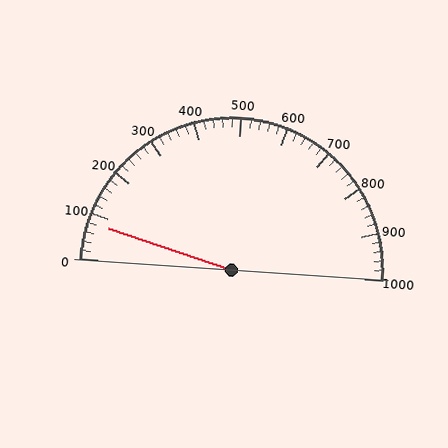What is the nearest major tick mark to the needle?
The nearest major tick mark is 100.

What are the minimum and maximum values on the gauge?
The gauge ranges from 0 to 1000.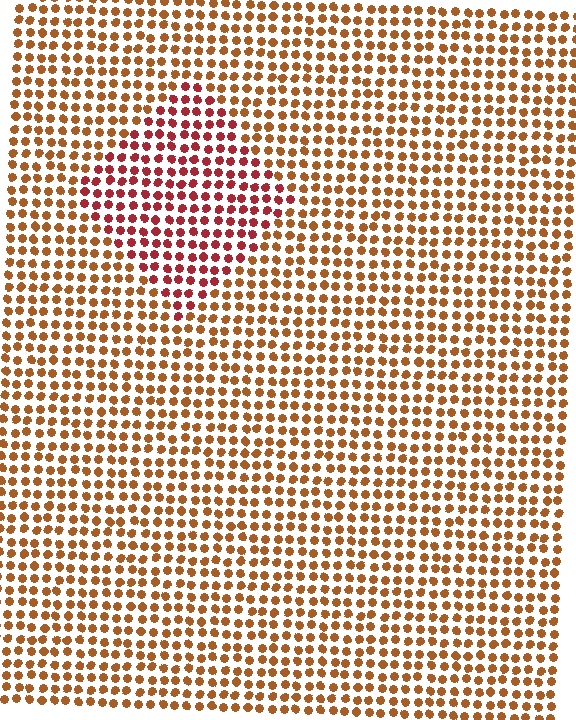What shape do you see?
I see a diamond.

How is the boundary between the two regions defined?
The boundary is defined purely by a slight shift in hue (about 32 degrees). Spacing, size, and orientation are identical on both sides.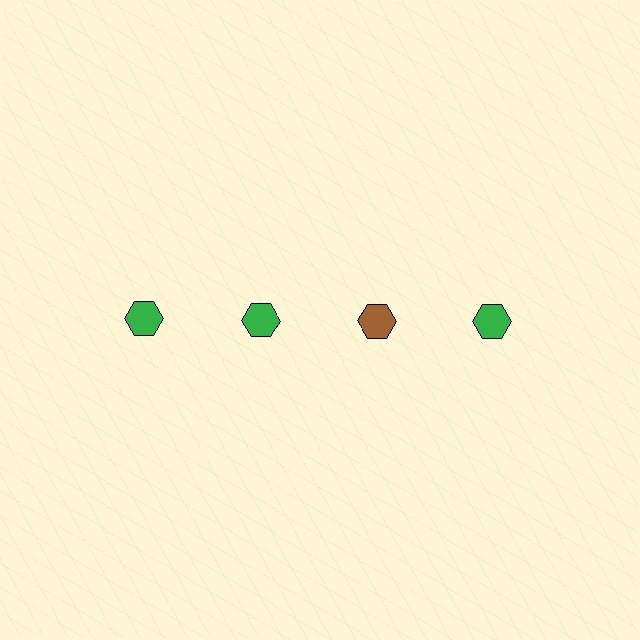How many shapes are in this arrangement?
There are 4 shapes arranged in a grid pattern.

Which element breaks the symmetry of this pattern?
The brown hexagon in the top row, center column breaks the symmetry. All other shapes are green hexagons.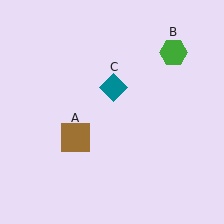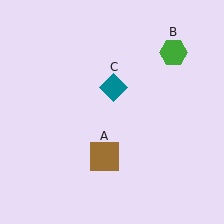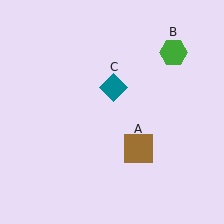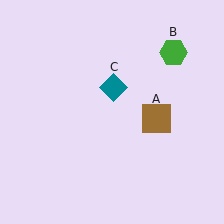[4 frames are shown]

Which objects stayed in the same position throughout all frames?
Green hexagon (object B) and teal diamond (object C) remained stationary.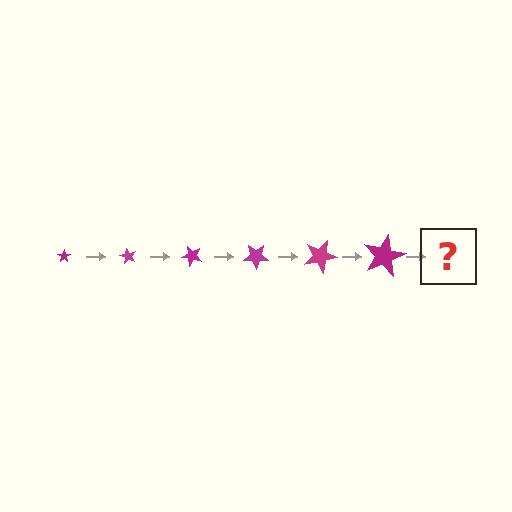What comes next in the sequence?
The next element should be a star, larger than the previous one and rotated 360 degrees from the start.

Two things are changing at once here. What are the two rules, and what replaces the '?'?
The two rules are that the star grows larger each step and it rotates 60 degrees each step. The '?' should be a star, larger than the previous one and rotated 360 degrees from the start.